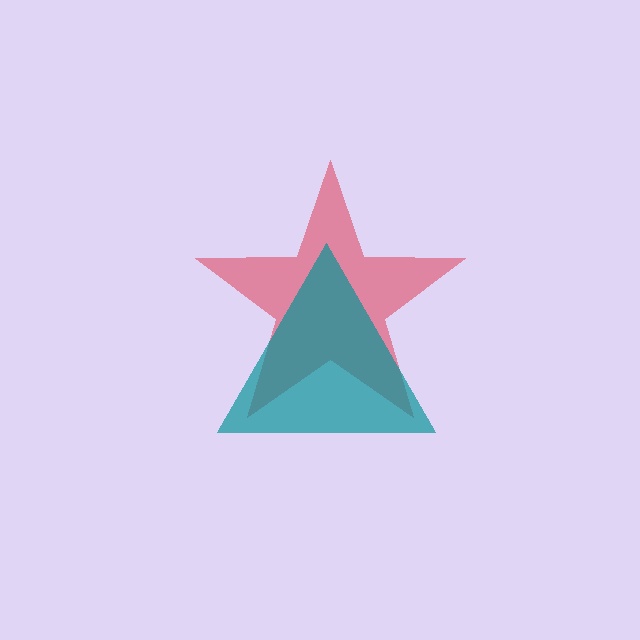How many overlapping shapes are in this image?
There are 2 overlapping shapes in the image.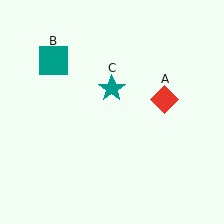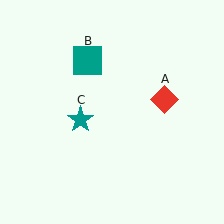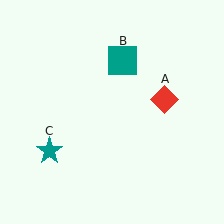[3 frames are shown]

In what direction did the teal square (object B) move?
The teal square (object B) moved right.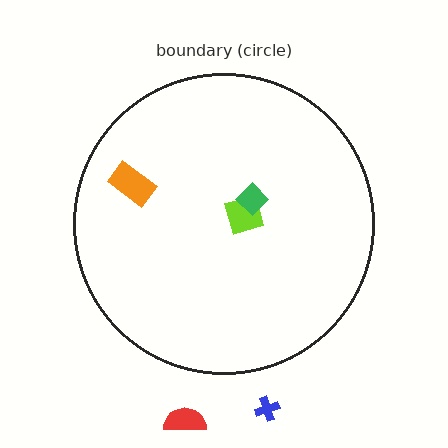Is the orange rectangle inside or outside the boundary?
Inside.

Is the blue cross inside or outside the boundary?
Outside.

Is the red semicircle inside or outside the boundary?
Outside.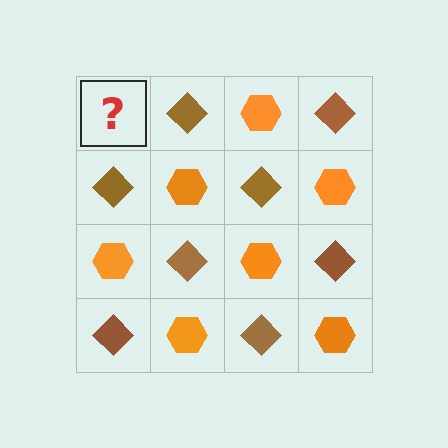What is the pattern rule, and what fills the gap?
The rule is that it alternates orange hexagon and brown diamond in a checkerboard pattern. The gap should be filled with an orange hexagon.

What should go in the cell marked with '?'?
The missing cell should contain an orange hexagon.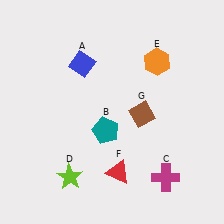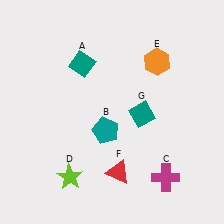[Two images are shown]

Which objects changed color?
A changed from blue to teal. G changed from brown to teal.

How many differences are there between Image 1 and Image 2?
There are 2 differences between the two images.